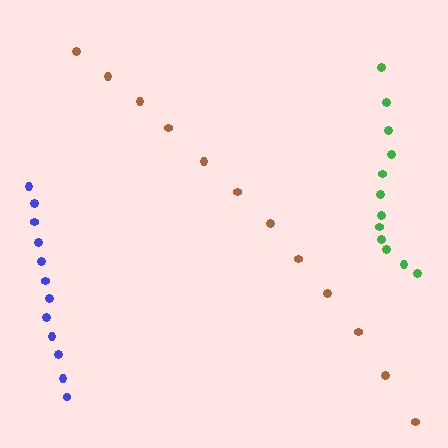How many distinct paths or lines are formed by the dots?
There are 3 distinct paths.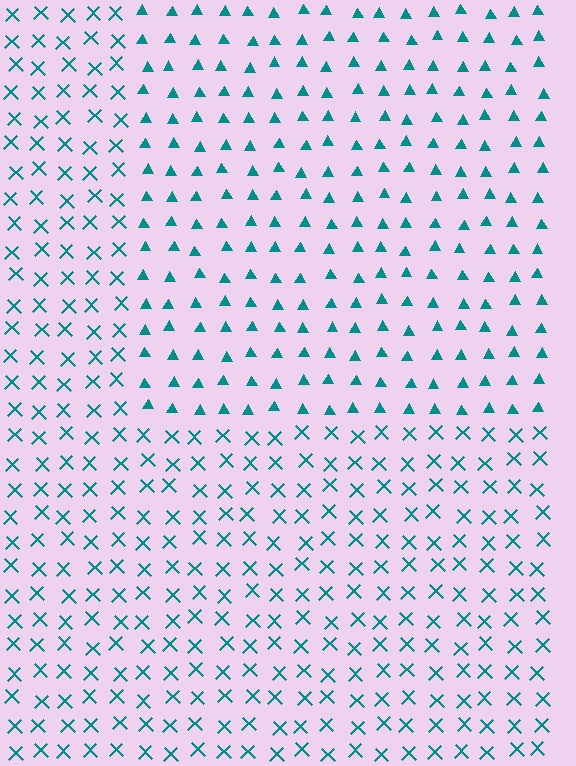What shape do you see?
I see a rectangle.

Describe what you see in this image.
The image is filled with small teal elements arranged in a uniform grid. A rectangle-shaped region contains triangles, while the surrounding area contains X marks. The boundary is defined purely by the change in element shape.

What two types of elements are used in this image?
The image uses triangles inside the rectangle region and X marks outside it.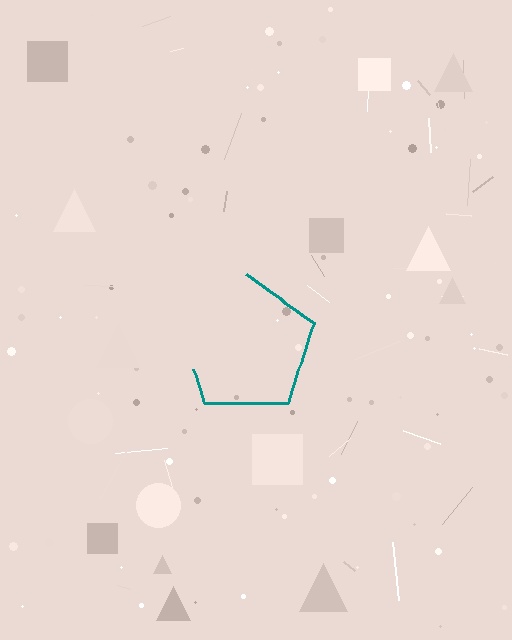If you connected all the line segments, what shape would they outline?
They would outline a pentagon.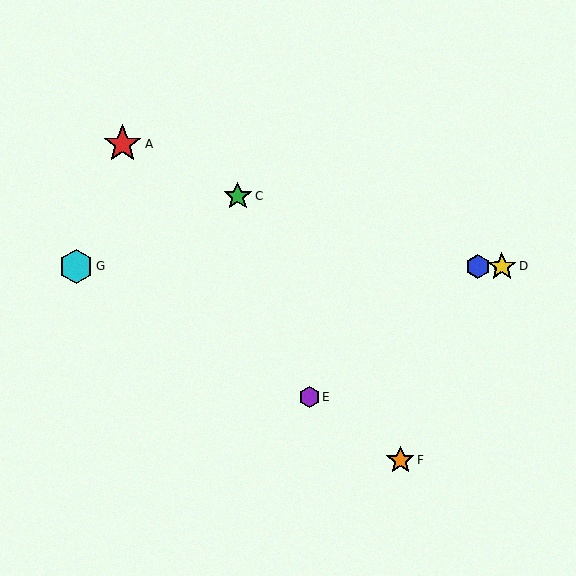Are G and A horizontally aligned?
No, G is at y≈266 and A is at y≈144.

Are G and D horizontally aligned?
Yes, both are at y≈266.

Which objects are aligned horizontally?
Objects B, D, G are aligned horizontally.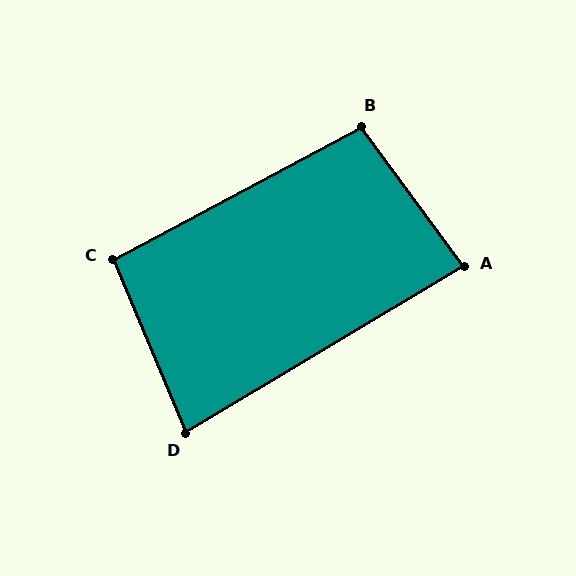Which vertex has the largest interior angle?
B, at approximately 98 degrees.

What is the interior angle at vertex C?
Approximately 96 degrees (obtuse).